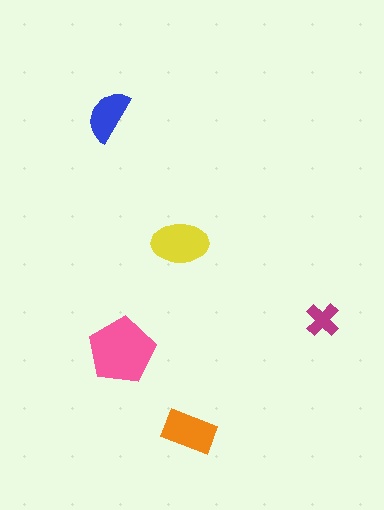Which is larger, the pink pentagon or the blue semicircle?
The pink pentagon.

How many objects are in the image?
There are 5 objects in the image.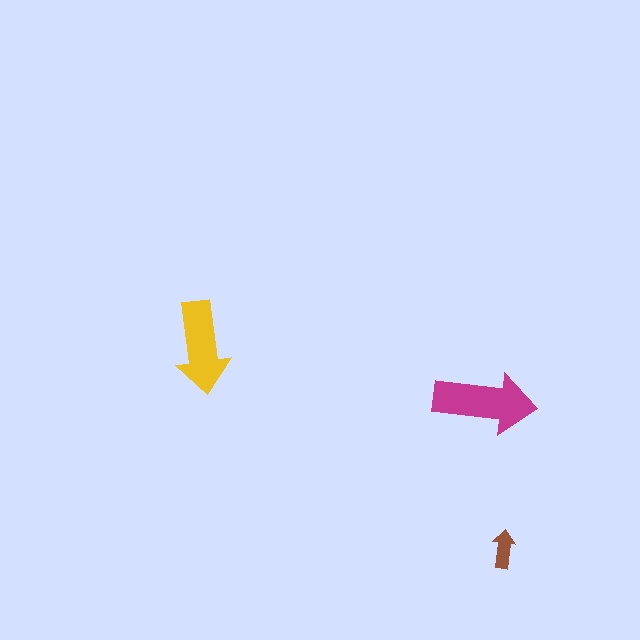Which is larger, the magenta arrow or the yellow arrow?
The magenta one.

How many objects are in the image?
There are 3 objects in the image.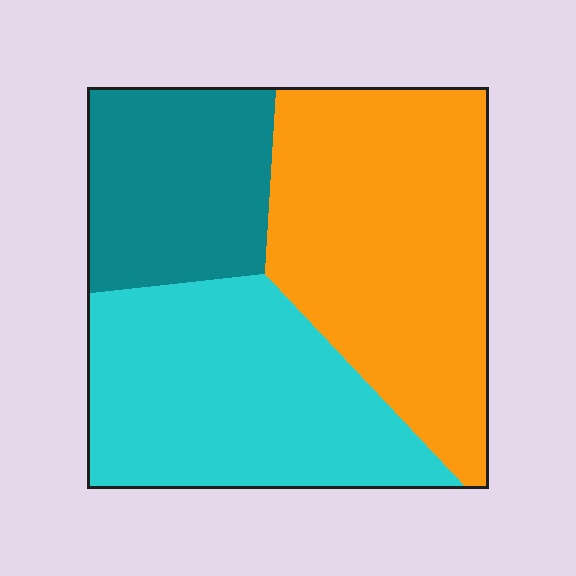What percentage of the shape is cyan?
Cyan covers roughly 35% of the shape.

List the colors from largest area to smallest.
From largest to smallest: orange, cyan, teal.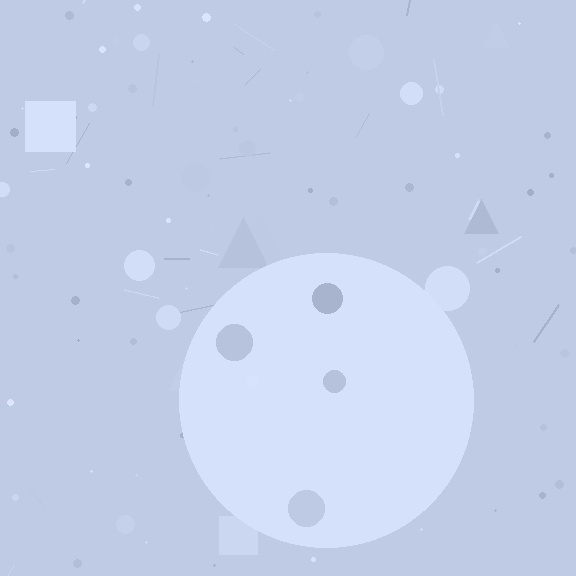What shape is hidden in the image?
A circle is hidden in the image.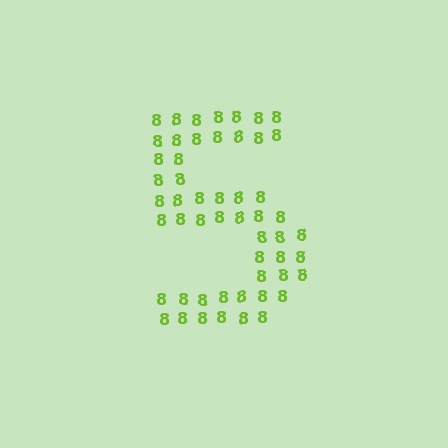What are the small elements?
The small elements are digit 8's.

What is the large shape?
The large shape is the digit 5.